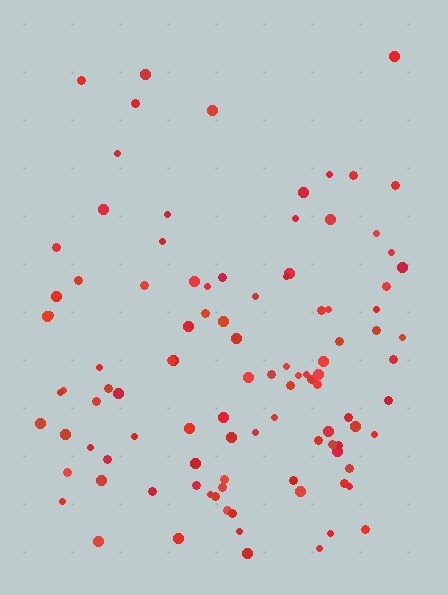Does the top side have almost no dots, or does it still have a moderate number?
Still a moderate number, just noticeably fewer than the bottom.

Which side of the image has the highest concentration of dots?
The bottom.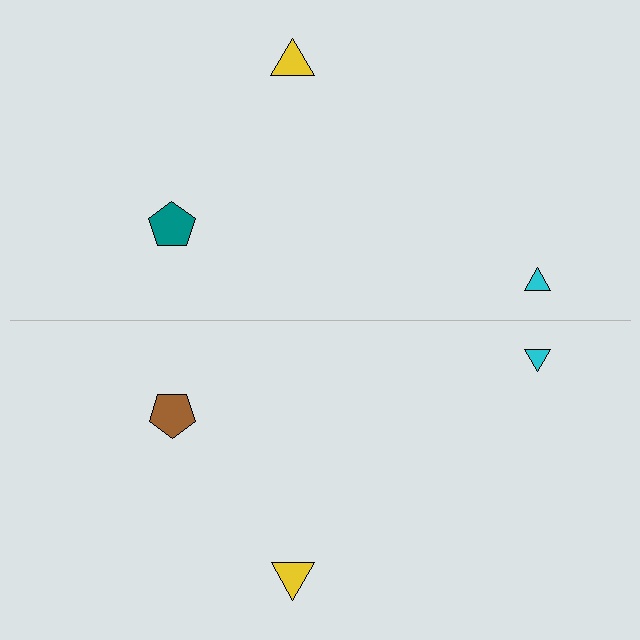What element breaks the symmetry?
The brown pentagon on the bottom side breaks the symmetry — its mirror counterpart is teal.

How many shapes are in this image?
There are 6 shapes in this image.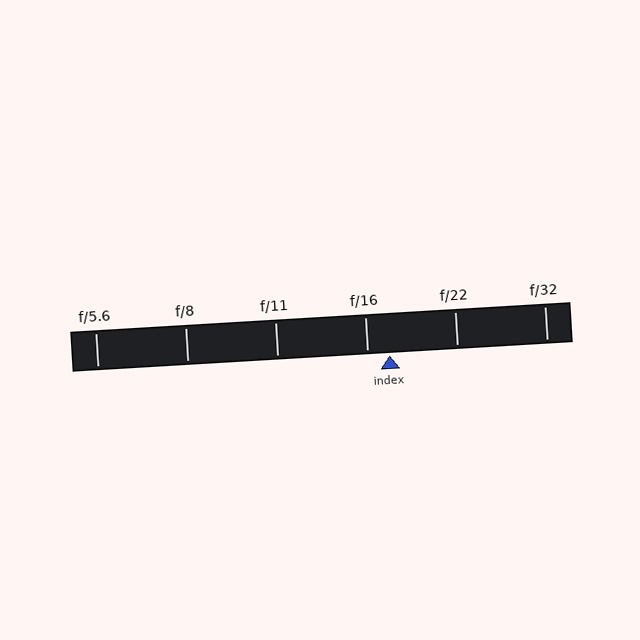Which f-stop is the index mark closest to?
The index mark is closest to f/16.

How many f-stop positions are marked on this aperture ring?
There are 6 f-stop positions marked.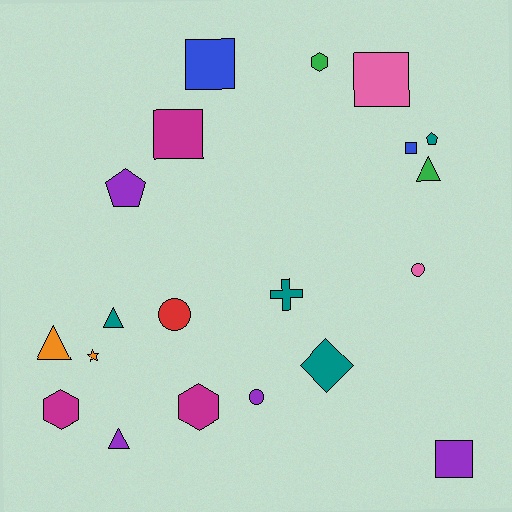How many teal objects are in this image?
There are 4 teal objects.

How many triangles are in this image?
There are 4 triangles.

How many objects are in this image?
There are 20 objects.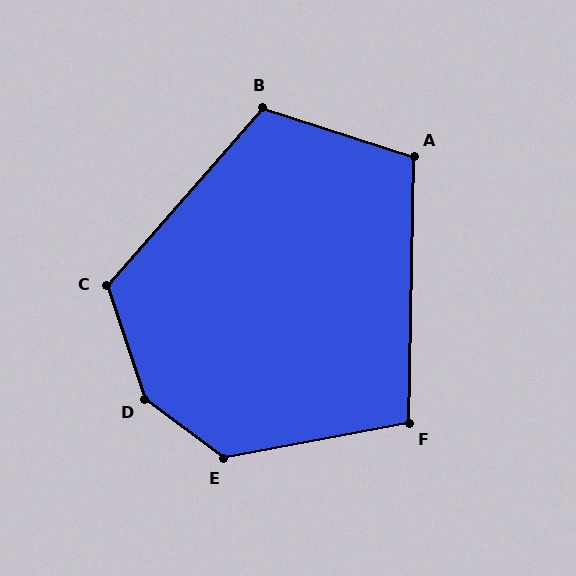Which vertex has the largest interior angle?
D, at approximately 145 degrees.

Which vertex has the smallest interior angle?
F, at approximately 102 degrees.